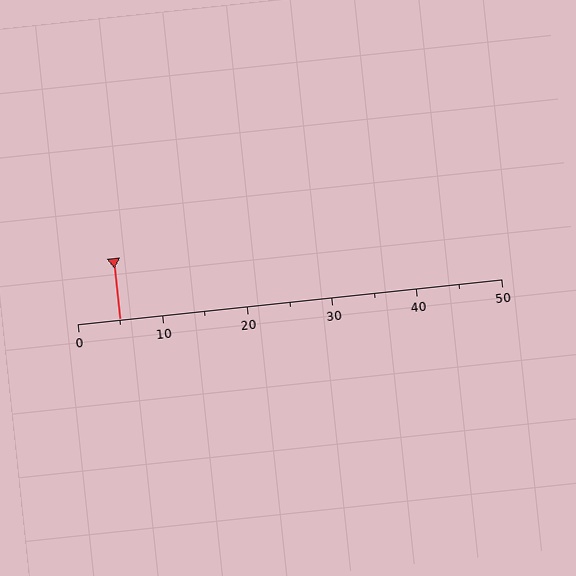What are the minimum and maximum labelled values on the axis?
The axis runs from 0 to 50.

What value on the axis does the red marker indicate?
The marker indicates approximately 5.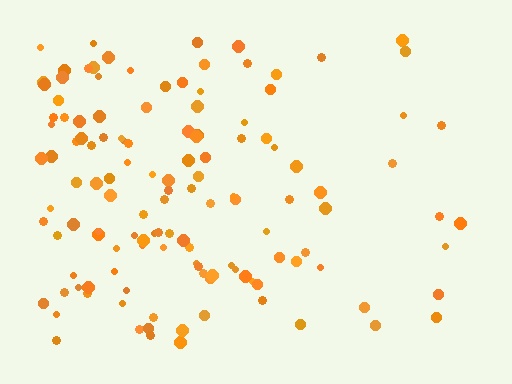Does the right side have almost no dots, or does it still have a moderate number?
Still a moderate number, just noticeably fewer than the left.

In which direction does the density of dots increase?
From right to left, with the left side densest.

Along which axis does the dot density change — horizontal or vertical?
Horizontal.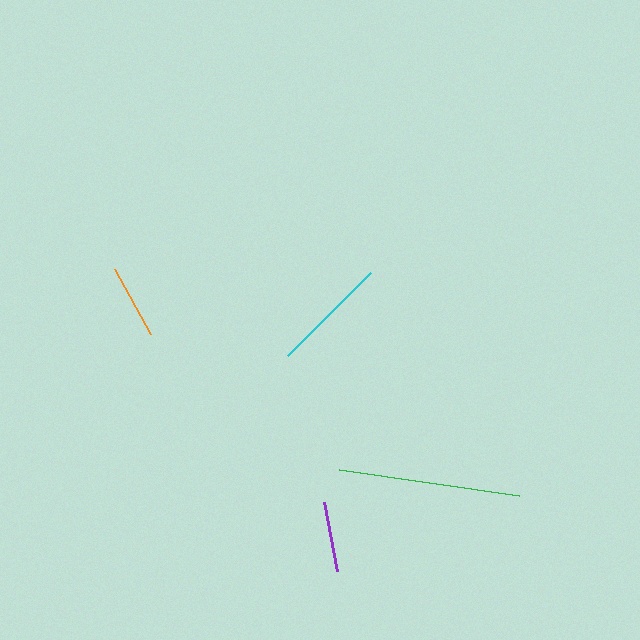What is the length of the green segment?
The green segment is approximately 182 pixels long.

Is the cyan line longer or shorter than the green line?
The green line is longer than the cyan line.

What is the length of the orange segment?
The orange segment is approximately 74 pixels long.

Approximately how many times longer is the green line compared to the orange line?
The green line is approximately 2.4 times the length of the orange line.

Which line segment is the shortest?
The purple line is the shortest at approximately 71 pixels.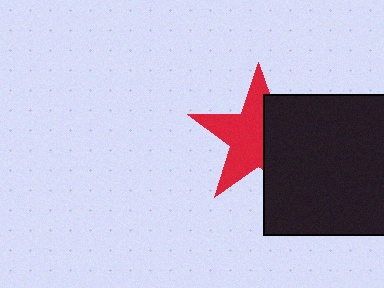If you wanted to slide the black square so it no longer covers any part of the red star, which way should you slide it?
Slide it right — that is the most direct way to separate the two shapes.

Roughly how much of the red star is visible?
About half of it is visible (roughly 58%).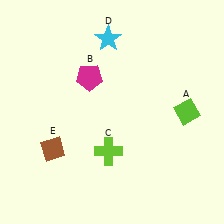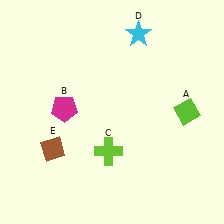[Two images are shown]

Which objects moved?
The objects that moved are: the magenta pentagon (B), the cyan star (D).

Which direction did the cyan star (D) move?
The cyan star (D) moved right.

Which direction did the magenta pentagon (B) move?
The magenta pentagon (B) moved down.